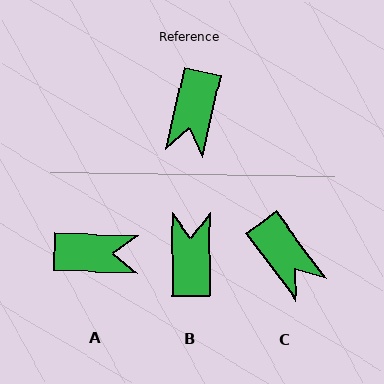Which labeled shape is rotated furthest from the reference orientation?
B, about 167 degrees away.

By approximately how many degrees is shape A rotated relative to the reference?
Approximately 101 degrees counter-clockwise.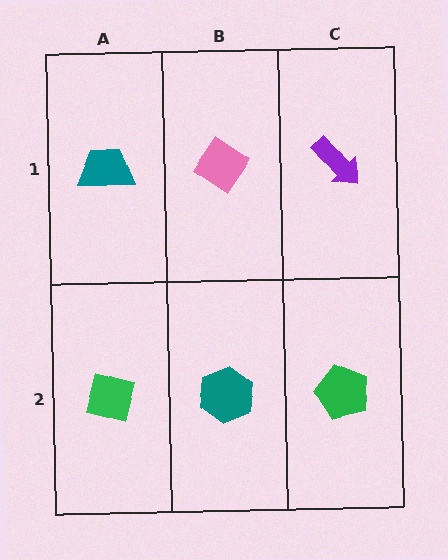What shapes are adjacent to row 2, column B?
A pink diamond (row 1, column B), a green square (row 2, column A), a green pentagon (row 2, column C).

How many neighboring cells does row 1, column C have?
2.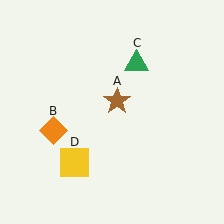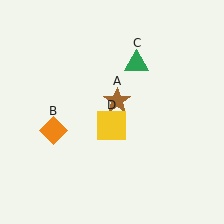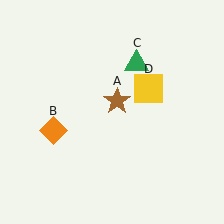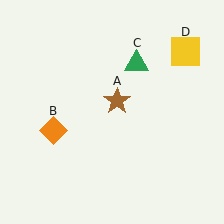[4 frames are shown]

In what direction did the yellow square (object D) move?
The yellow square (object D) moved up and to the right.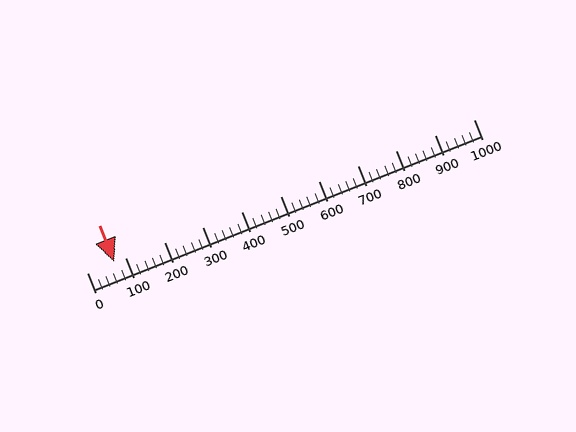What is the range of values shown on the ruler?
The ruler shows values from 0 to 1000.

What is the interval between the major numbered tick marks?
The major tick marks are spaced 100 units apart.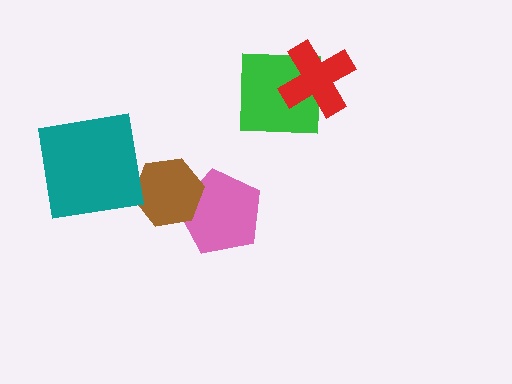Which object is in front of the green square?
The red cross is in front of the green square.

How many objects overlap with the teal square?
0 objects overlap with the teal square.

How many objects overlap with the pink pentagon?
1 object overlaps with the pink pentagon.